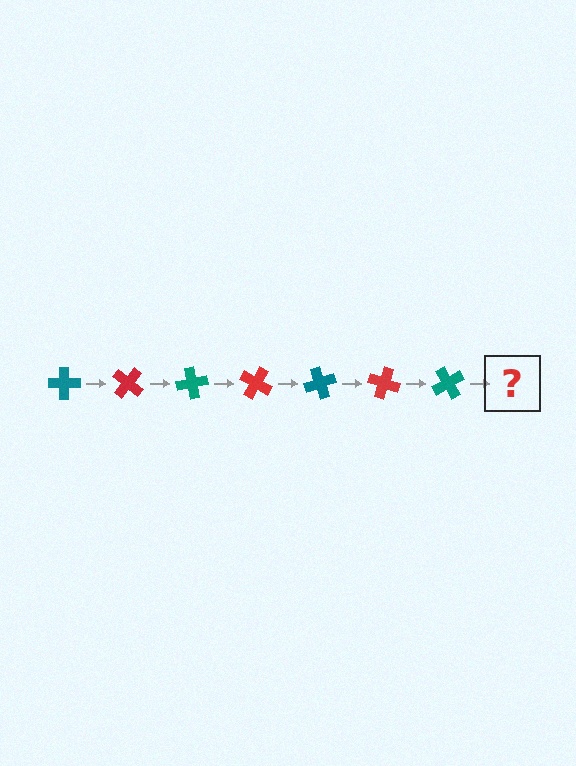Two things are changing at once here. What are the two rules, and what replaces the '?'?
The two rules are that it rotates 40 degrees each step and the color cycles through teal and red. The '?' should be a red cross, rotated 280 degrees from the start.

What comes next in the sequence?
The next element should be a red cross, rotated 280 degrees from the start.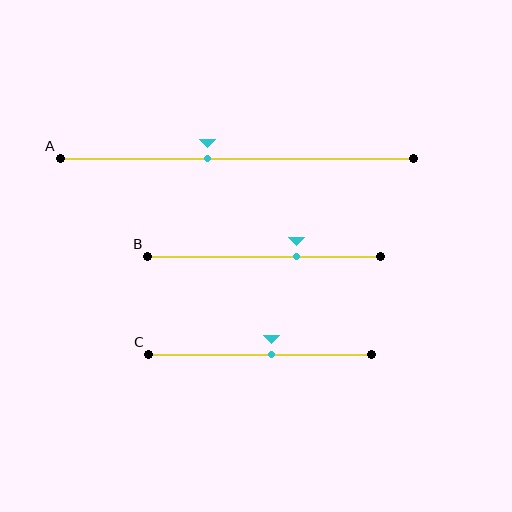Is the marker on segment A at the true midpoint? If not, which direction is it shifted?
No, the marker on segment A is shifted to the left by about 8% of the segment length.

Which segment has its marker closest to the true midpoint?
Segment C has its marker closest to the true midpoint.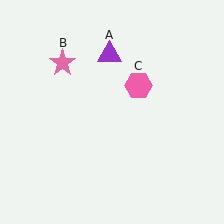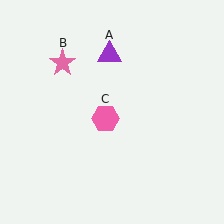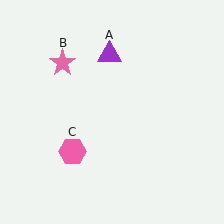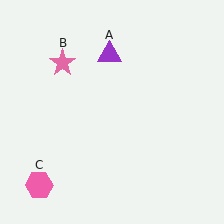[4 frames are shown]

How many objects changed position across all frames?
1 object changed position: pink hexagon (object C).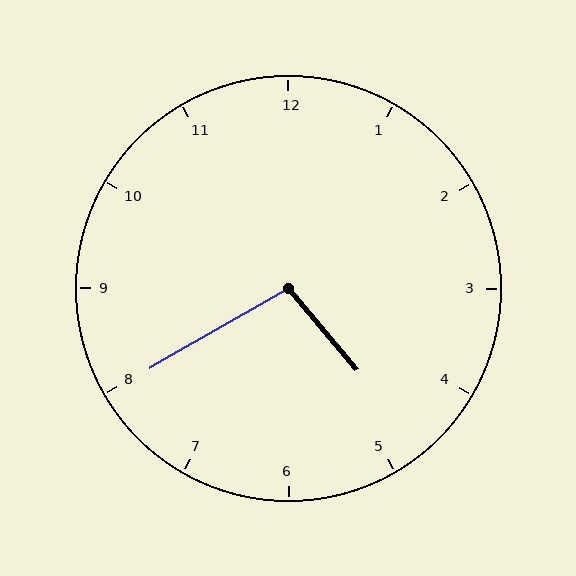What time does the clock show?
4:40.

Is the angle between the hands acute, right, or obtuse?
It is obtuse.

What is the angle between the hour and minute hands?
Approximately 100 degrees.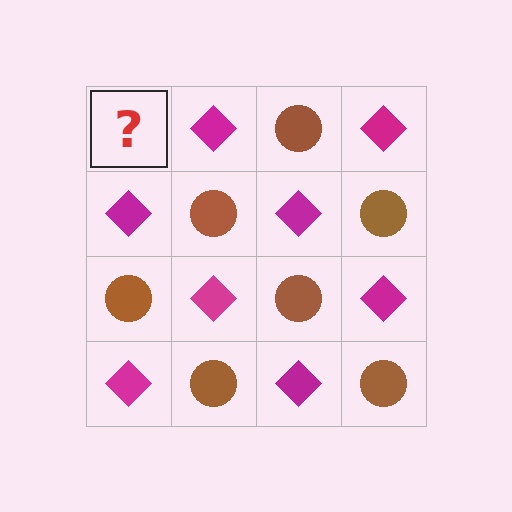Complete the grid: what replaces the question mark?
The question mark should be replaced with a brown circle.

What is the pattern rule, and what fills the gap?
The rule is that it alternates brown circle and magenta diamond in a checkerboard pattern. The gap should be filled with a brown circle.